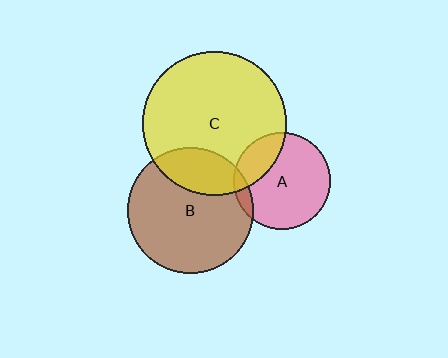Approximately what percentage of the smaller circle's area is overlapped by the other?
Approximately 10%.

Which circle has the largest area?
Circle C (yellow).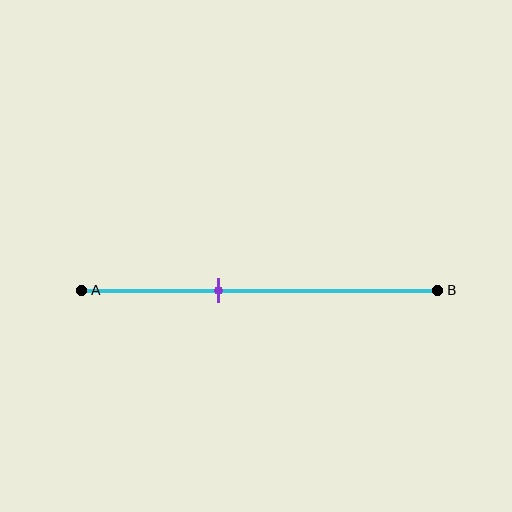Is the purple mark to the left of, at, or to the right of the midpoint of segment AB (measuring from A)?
The purple mark is to the left of the midpoint of segment AB.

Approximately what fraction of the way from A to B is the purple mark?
The purple mark is approximately 40% of the way from A to B.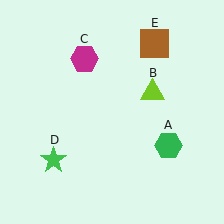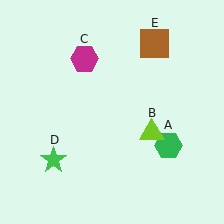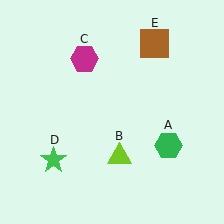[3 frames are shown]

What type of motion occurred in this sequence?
The lime triangle (object B) rotated clockwise around the center of the scene.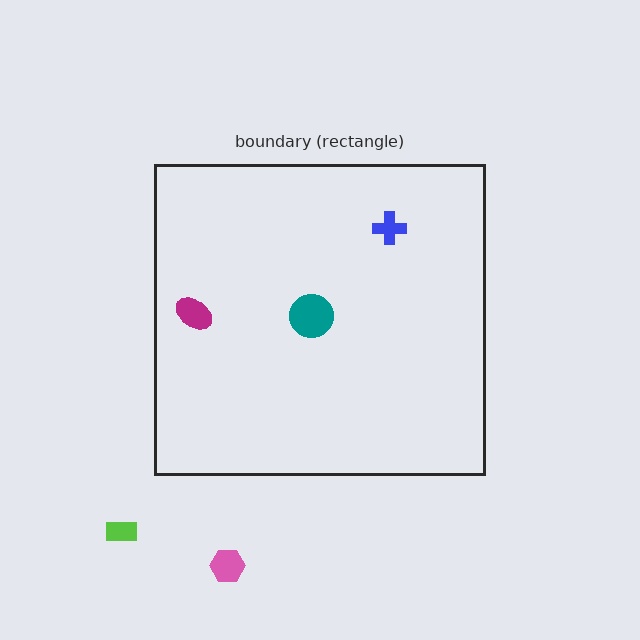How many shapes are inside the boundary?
3 inside, 2 outside.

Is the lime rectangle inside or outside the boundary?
Outside.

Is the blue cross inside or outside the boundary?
Inside.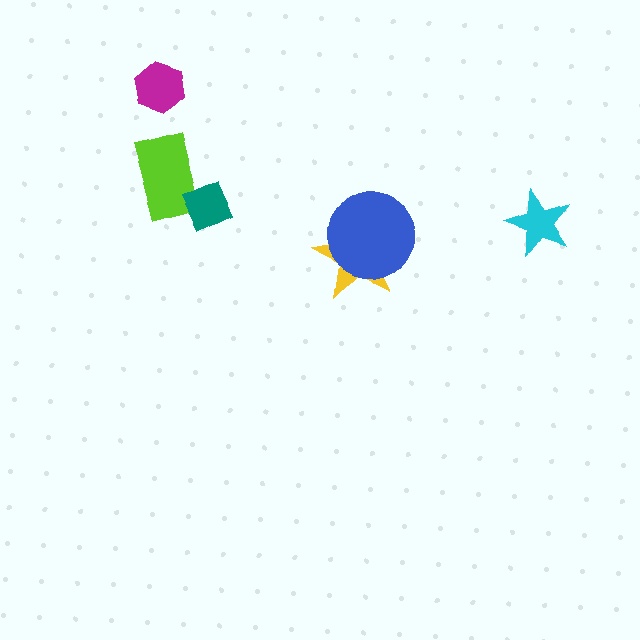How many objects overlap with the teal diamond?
1 object overlaps with the teal diamond.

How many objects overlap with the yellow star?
1 object overlaps with the yellow star.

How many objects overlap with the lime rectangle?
1 object overlaps with the lime rectangle.